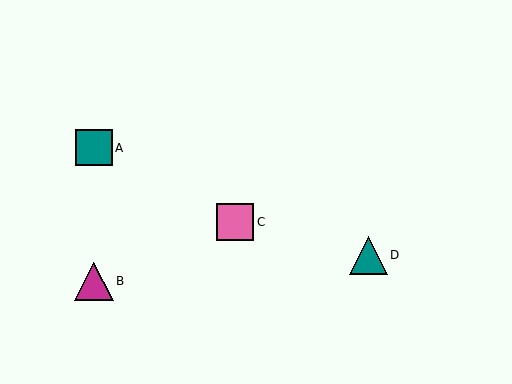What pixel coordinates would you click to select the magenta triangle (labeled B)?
Click at (94, 281) to select the magenta triangle B.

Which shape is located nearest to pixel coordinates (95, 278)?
The magenta triangle (labeled B) at (94, 281) is nearest to that location.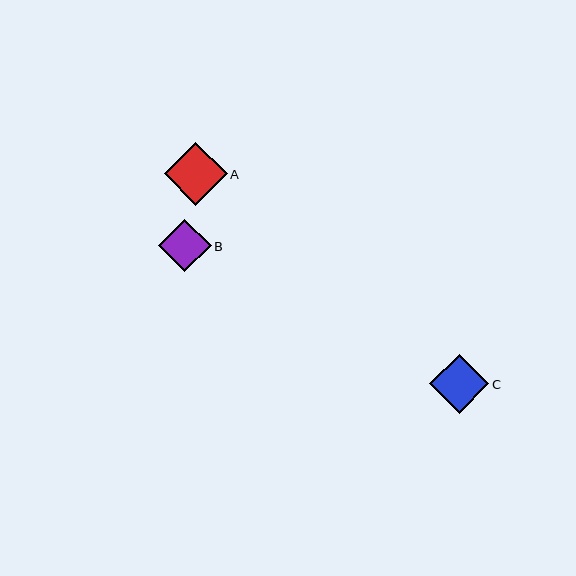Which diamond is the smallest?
Diamond B is the smallest with a size of approximately 53 pixels.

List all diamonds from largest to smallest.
From largest to smallest: A, C, B.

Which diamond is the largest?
Diamond A is the largest with a size of approximately 63 pixels.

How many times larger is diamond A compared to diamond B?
Diamond A is approximately 1.2 times the size of diamond B.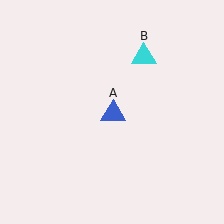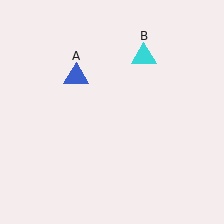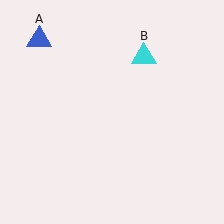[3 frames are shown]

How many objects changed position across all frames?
1 object changed position: blue triangle (object A).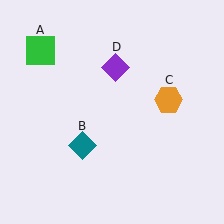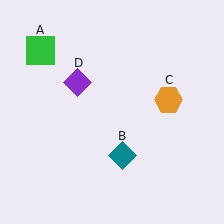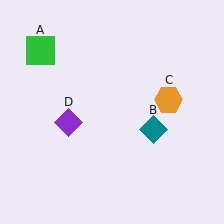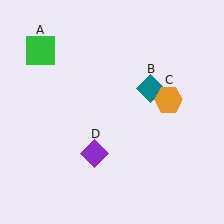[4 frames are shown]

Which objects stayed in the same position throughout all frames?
Green square (object A) and orange hexagon (object C) remained stationary.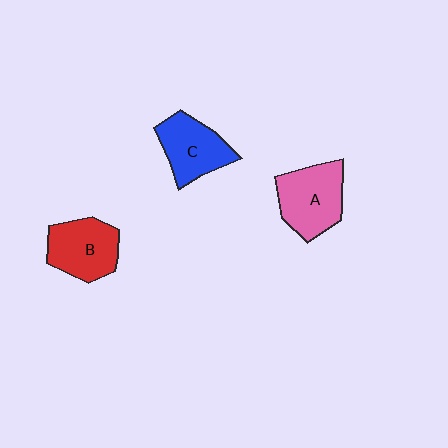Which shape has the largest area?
Shape A (pink).